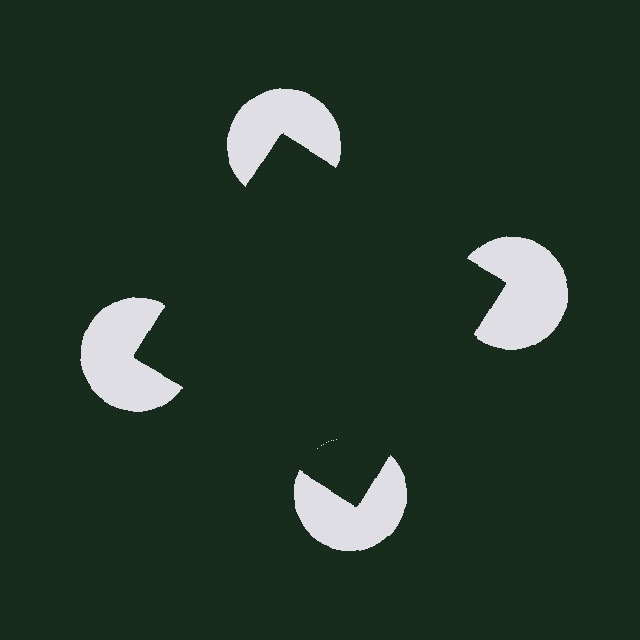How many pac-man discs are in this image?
There are 4 — one at each vertex of the illusory square.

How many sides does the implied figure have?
4 sides.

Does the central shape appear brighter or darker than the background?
It typically appears slightly darker than the background, even though no actual brightness change is drawn.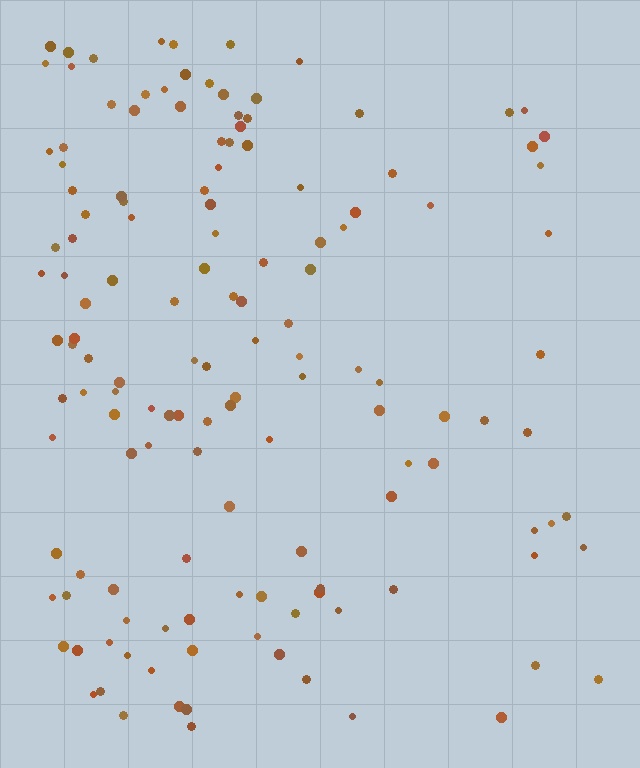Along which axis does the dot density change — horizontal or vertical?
Horizontal.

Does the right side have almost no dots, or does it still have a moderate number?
Still a moderate number, just noticeably fewer than the left.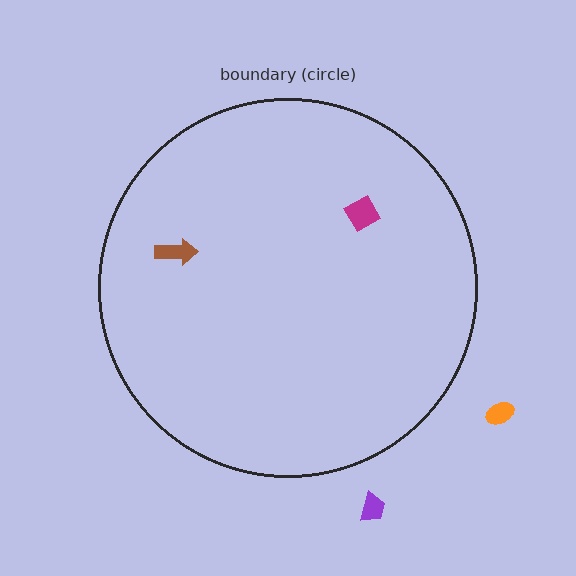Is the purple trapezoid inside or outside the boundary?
Outside.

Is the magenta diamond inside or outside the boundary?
Inside.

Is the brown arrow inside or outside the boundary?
Inside.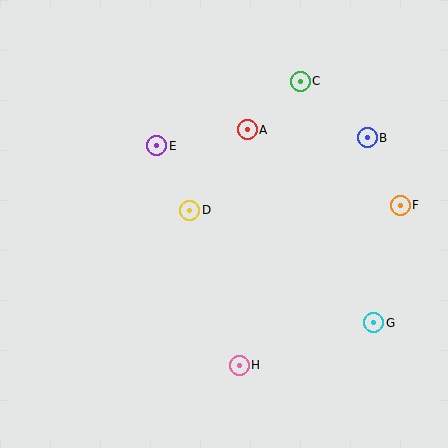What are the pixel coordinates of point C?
Point C is at (300, 81).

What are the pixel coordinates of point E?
Point E is at (157, 146).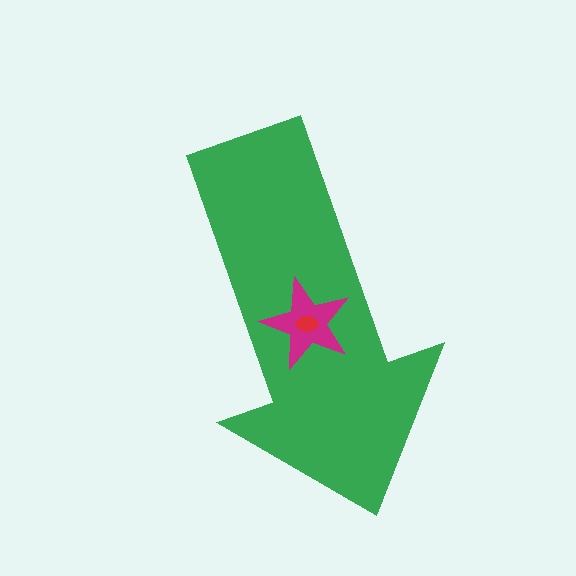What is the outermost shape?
The green arrow.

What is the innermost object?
The red ellipse.